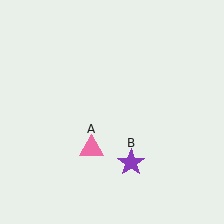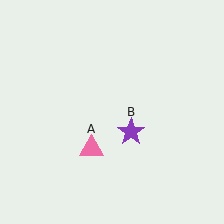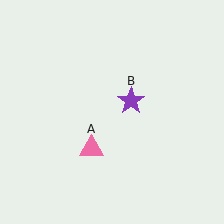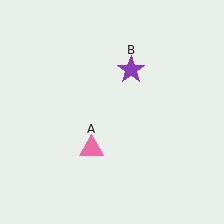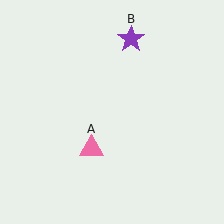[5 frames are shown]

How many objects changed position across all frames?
1 object changed position: purple star (object B).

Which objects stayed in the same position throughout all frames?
Pink triangle (object A) remained stationary.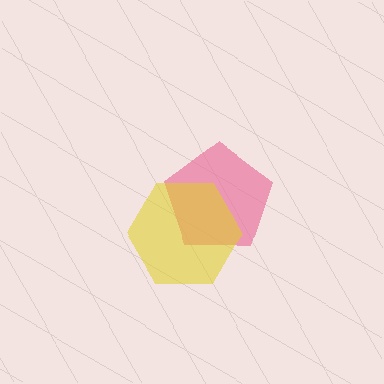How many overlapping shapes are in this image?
There are 2 overlapping shapes in the image.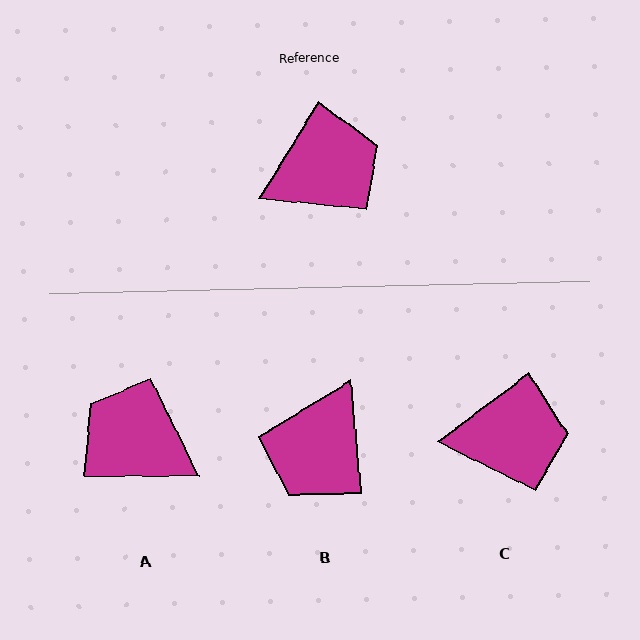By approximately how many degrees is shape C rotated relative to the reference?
Approximately 21 degrees clockwise.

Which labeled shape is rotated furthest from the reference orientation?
B, about 143 degrees away.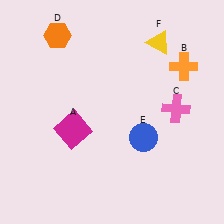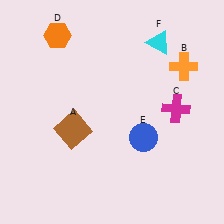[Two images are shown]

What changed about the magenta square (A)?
In Image 1, A is magenta. In Image 2, it changed to brown.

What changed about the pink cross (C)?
In Image 1, C is pink. In Image 2, it changed to magenta.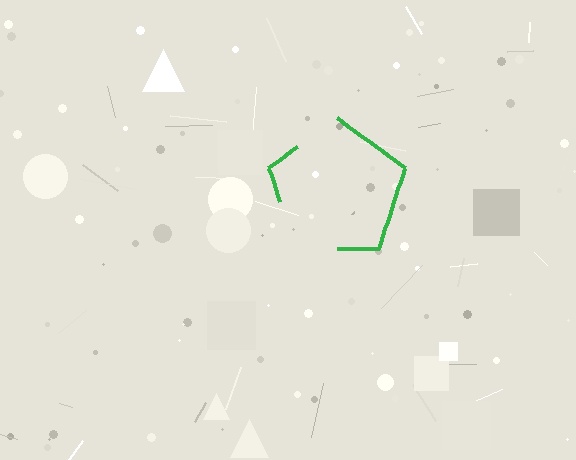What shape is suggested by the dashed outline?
The dashed outline suggests a pentagon.